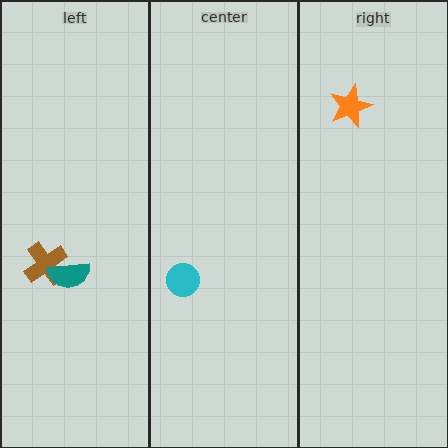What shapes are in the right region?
The orange star.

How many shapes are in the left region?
2.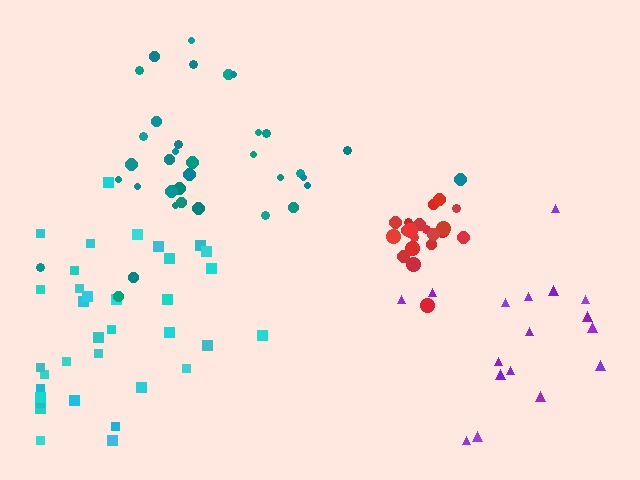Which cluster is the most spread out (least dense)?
Purple.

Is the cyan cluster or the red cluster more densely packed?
Red.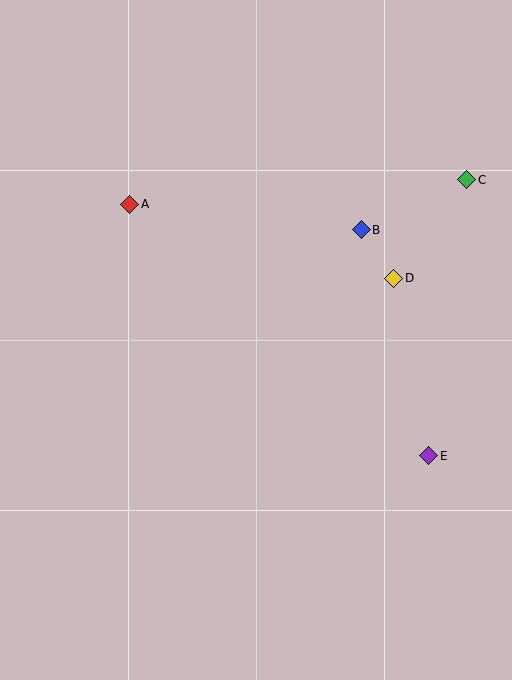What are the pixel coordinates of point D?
Point D is at (394, 278).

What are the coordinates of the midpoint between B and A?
The midpoint between B and A is at (246, 217).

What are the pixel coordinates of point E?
Point E is at (429, 456).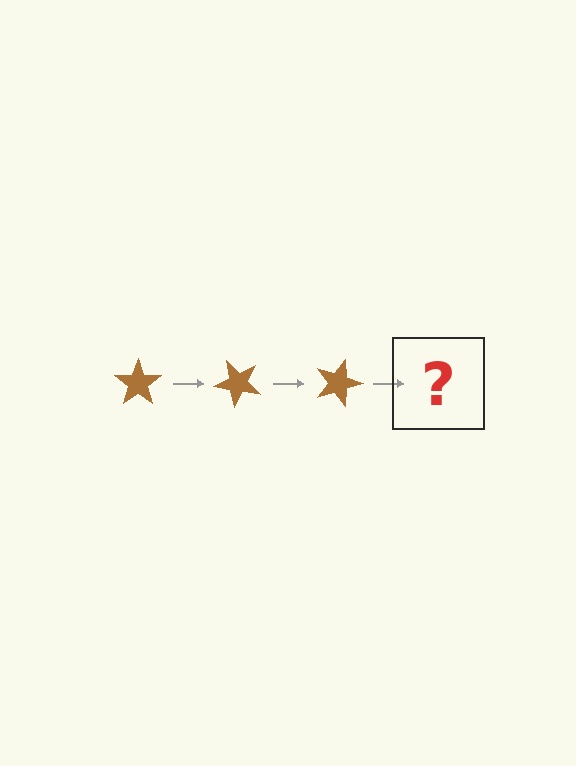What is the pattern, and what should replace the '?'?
The pattern is that the star rotates 45 degrees each step. The '?' should be a brown star rotated 135 degrees.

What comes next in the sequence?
The next element should be a brown star rotated 135 degrees.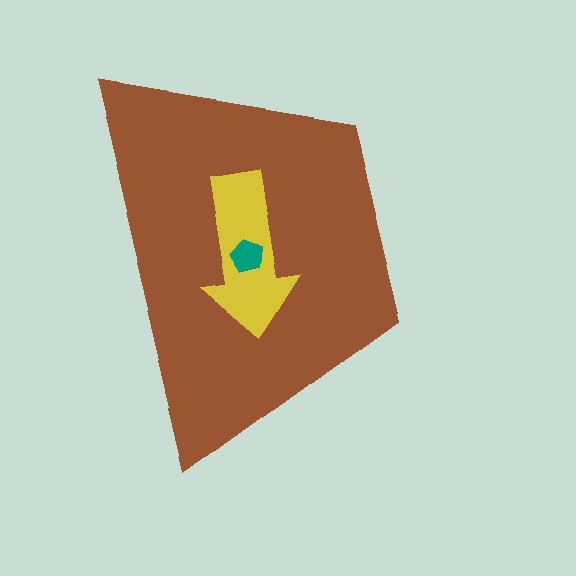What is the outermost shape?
The brown trapezoid.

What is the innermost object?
The teal pentagon.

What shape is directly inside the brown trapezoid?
The yellow arrow.